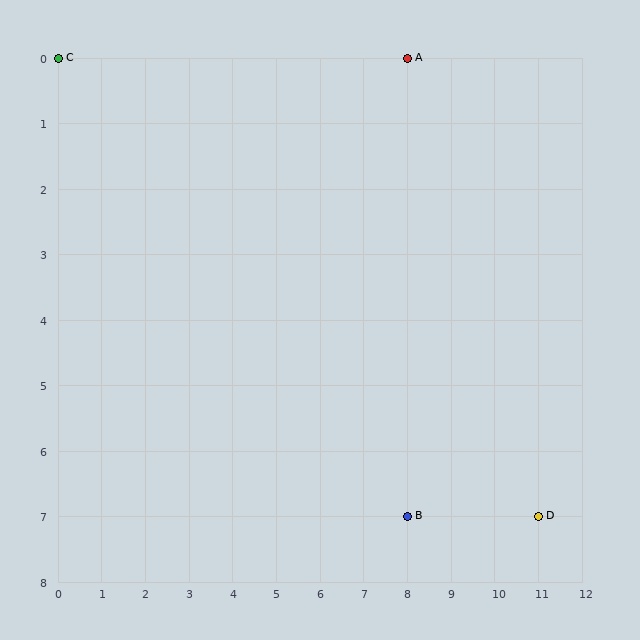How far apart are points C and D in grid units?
Points C and D are 11 columns and 7 rows apart (about 13.0 grid units diagonally).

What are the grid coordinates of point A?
Point A is at grid coordinates (8, 0).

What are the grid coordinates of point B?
Point B is at grid coordinates (8, 7).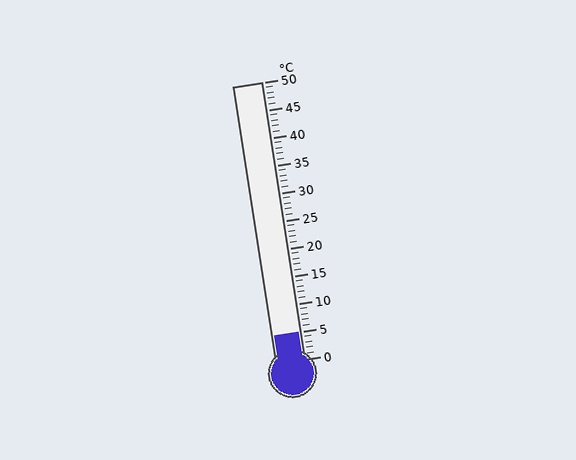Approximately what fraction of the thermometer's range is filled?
The thermometer is filled to approximately 10% of its range.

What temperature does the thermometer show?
The thermometer shows approximately 5°C.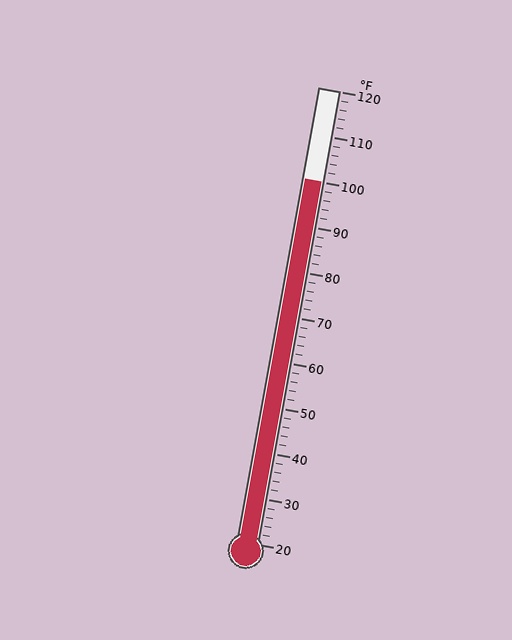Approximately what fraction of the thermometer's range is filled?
The thermometer is filled to approximately 80% of its range.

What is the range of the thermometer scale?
The thermometer scale ranges from 20°F to 120°F.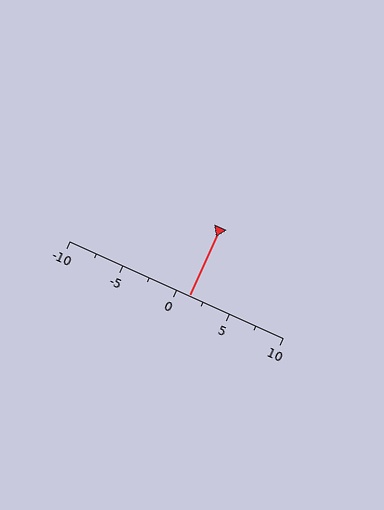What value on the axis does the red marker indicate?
The marker indicates approximately 1.2.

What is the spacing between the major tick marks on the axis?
The major ticks are spaced 5 apart.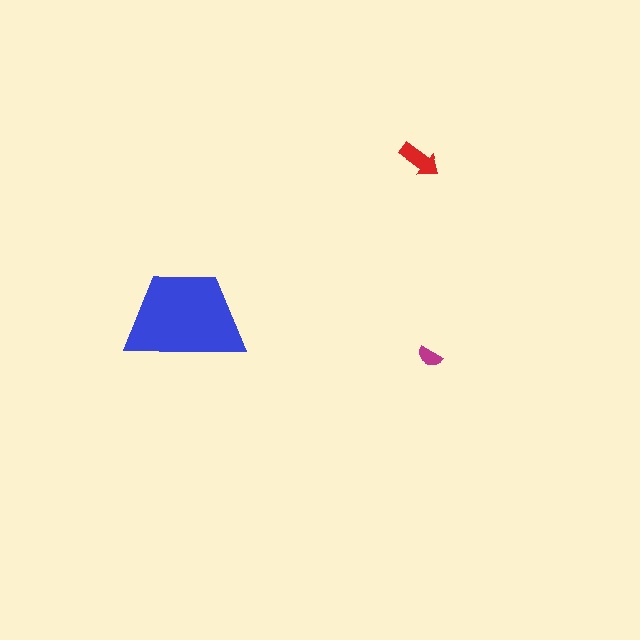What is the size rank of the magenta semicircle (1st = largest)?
3rd.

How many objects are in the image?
There are 3 objects in the image.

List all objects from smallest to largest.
The magenta semicircle, the red arrow, the blue trapezoid.